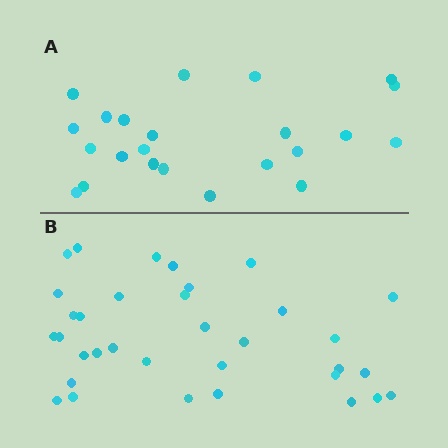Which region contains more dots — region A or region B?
Region B (the bottom region) has more dots.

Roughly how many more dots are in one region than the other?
Region B has roughly 12 or so more dots than region A.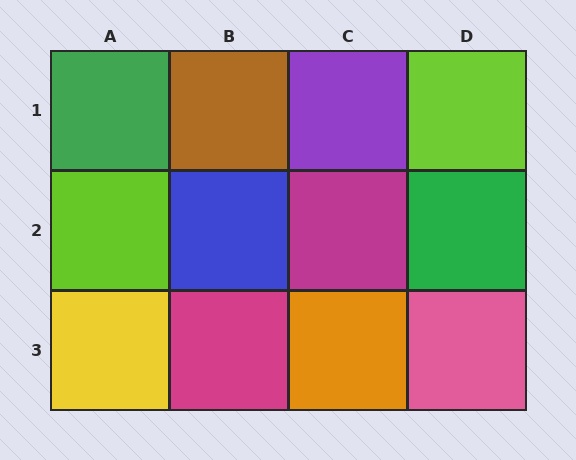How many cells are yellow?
1 cell is yellow.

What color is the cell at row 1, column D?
Lime.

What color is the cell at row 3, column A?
Yellow.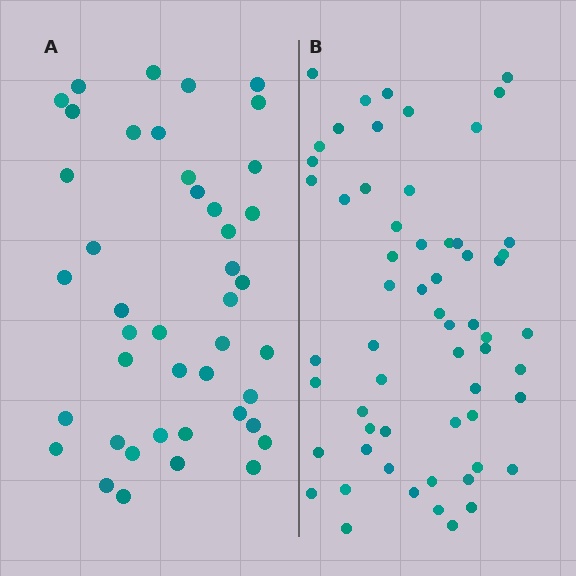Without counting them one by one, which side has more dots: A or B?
Region B (the right region) has more dots.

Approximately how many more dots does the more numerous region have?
Region B has approximately 15 more dots than region A.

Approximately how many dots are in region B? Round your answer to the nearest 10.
About 60 dots.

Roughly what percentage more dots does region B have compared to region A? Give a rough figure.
About 40% more.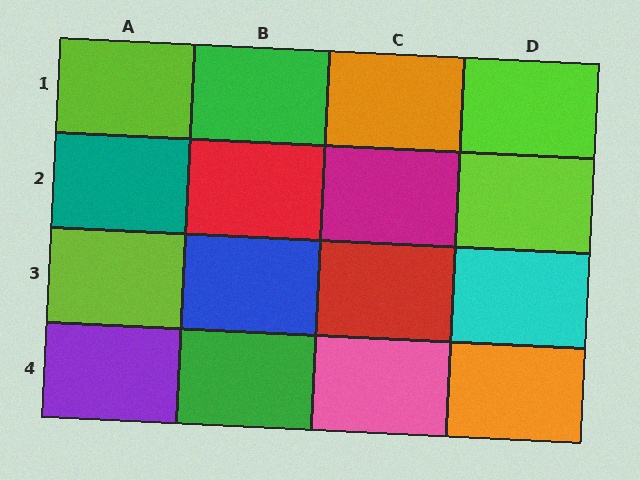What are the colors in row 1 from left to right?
Lime, green, orange, lime.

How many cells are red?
2 cells are red.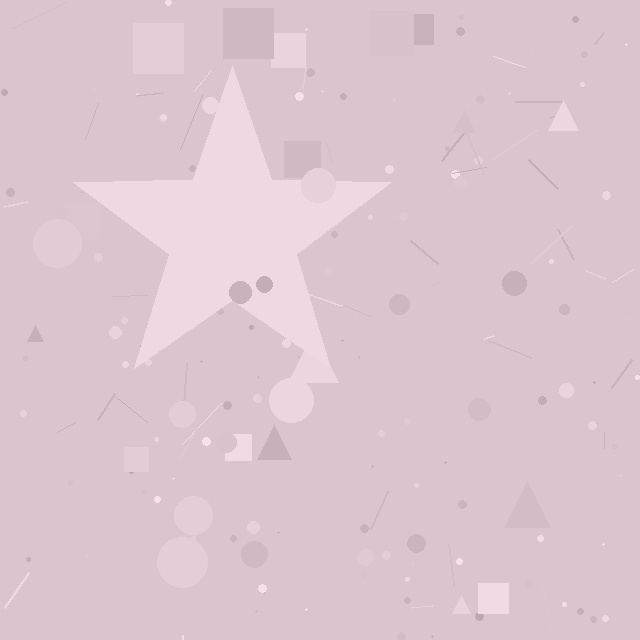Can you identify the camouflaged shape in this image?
The camouflaged shape is a star.